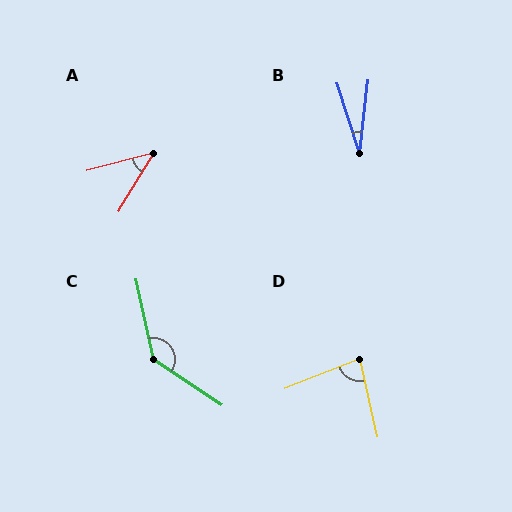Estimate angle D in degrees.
Approximately 81 degrees.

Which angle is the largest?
C, at approximately 136 degrees.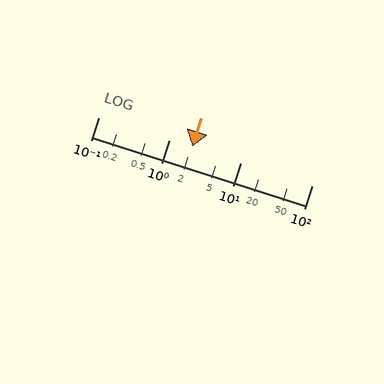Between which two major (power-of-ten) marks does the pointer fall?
The pointer is between 1 and 10.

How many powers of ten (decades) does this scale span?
The scale spans 3 decades, from 0.1 to 100.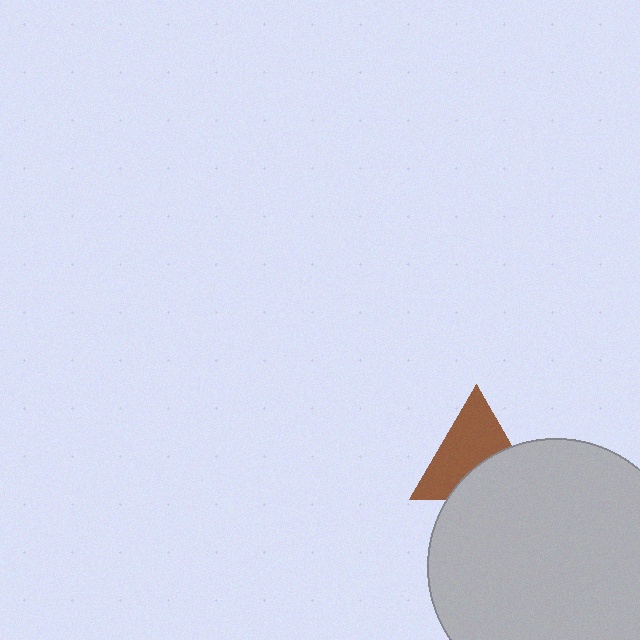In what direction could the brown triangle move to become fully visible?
The brown triangle could move up. That would shift it out from behind the light gray circle entirely.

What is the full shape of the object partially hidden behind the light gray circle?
The partially hidden object is a brown triangle.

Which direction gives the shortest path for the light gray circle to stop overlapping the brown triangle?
Moving down gives the shortest separation.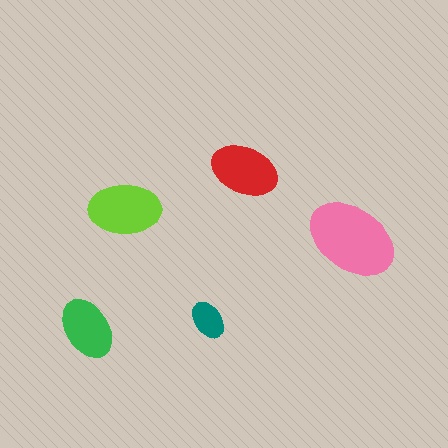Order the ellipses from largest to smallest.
the pink one, the lime one, the red one, the green one, the teal one.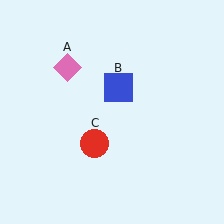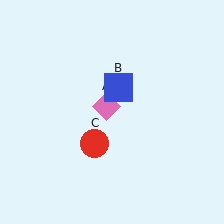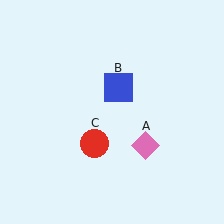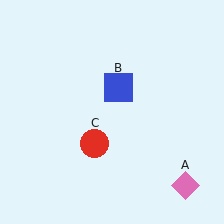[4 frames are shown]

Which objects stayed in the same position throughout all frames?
Blue square (object B) and red circle (object C) remained stationary.